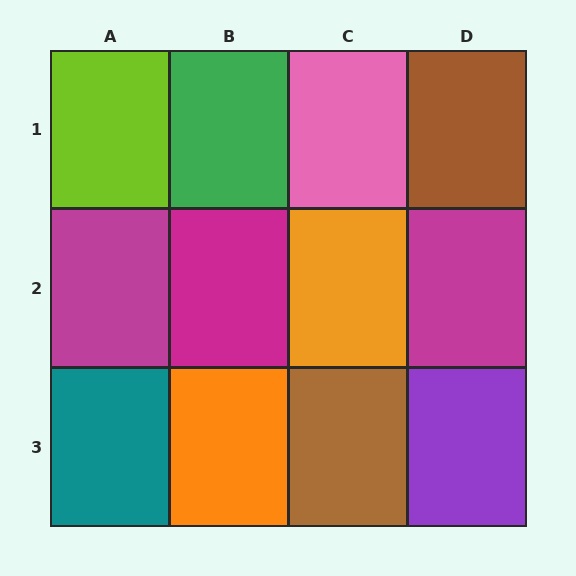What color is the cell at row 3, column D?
Purple.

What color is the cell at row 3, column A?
Teal.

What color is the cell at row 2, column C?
Orange.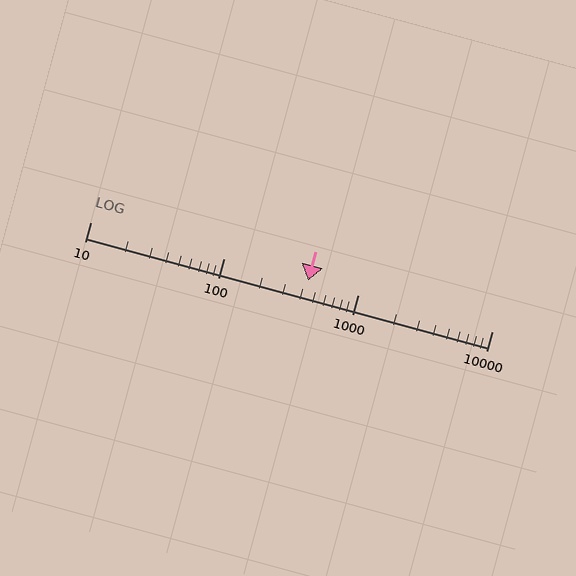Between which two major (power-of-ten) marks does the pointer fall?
The pointer is between 100 and 1000.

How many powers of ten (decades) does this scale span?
The scale spans 3 decades, from 10 to 10000.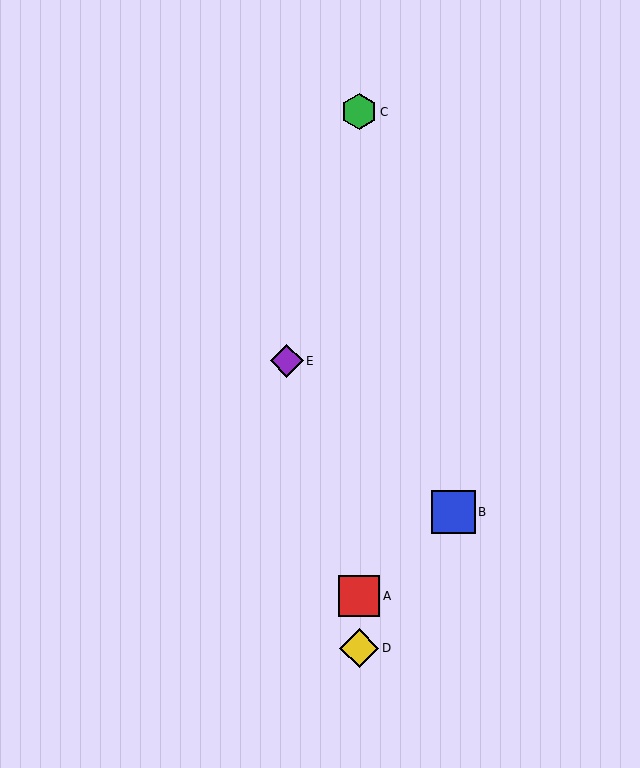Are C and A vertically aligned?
Yes, both are at x≈359.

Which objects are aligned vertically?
Objects A, C, D are aligned vertically.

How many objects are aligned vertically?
3 objects (A, C, D) are aligned vertically.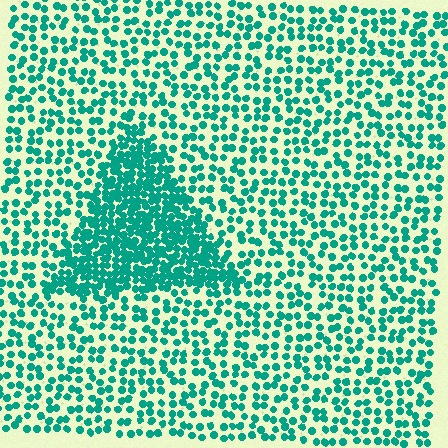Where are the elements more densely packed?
The elements are more densely packed inside the triangle boundary.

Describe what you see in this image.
The image contains small teal elements arranged at two different densities. A triangle-shaped region is visible where the elements are more densely packed than the surrounding area.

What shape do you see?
I see a triangle.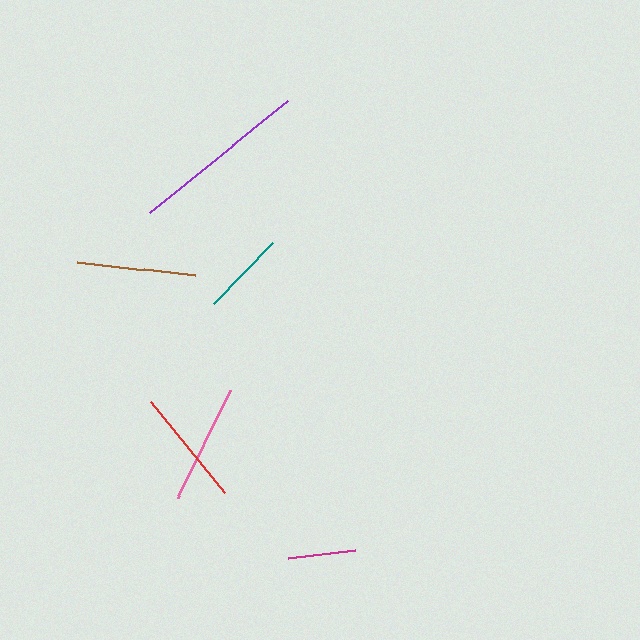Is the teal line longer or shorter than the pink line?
The pink line is longer than the teal line.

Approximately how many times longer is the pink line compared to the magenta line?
The pink line is approximately 1.8 times the length of the magenta line.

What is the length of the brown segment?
The brown segment is approximately 119 pixels long.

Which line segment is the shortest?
The magenta line is the shortest at approximately 68 pixels.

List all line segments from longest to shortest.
From longest to shortest: purple, pink, brown, red, teal, magenta.